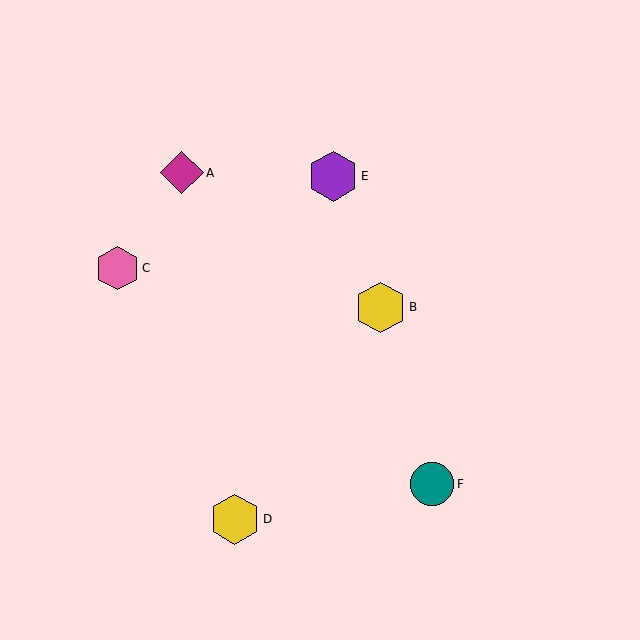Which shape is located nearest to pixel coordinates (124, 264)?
The pink hexagon (labeled C) at (118, 268) is nearest to that location.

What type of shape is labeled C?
Shape C is a pink hexagon.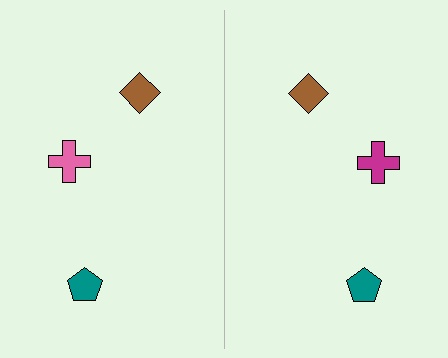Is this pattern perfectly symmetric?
No, the pattern is not perfectly symmetric. The magenta cross on the right side breaks the symmetry — its mirror counterpart is pink.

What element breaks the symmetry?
The magenta cross on the right side breaks the symmetry — its mirror counterpart is pink.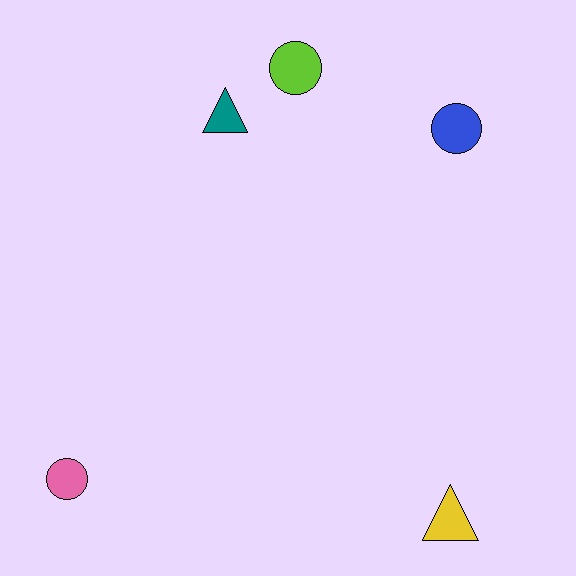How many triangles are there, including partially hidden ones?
There are 2 triangles.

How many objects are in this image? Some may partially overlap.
There are 5 objects.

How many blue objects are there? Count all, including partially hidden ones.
There is 1 blue object.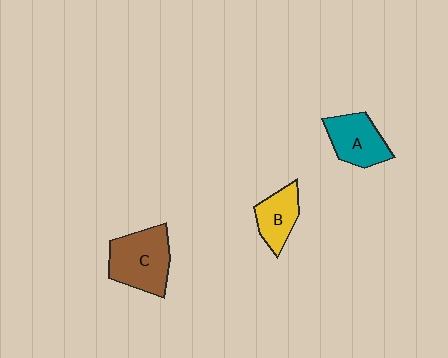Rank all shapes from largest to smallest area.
From largest to smallest: C (brown), A (teal), B (yellow).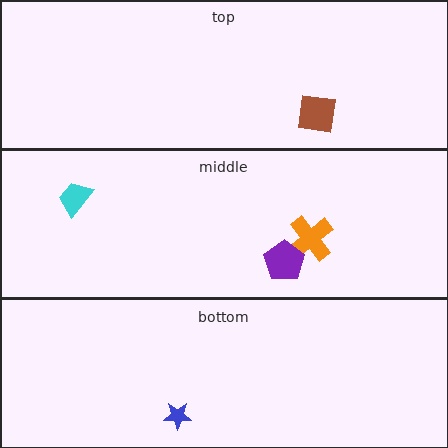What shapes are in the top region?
The brown square.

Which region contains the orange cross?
The middle region.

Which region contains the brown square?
The top region.